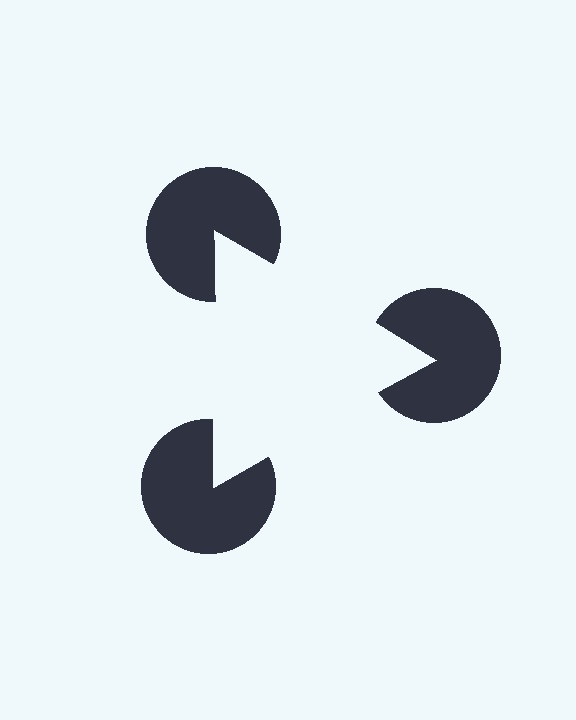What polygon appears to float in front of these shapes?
An illusory triangle — its edges are inferred from the aligned wedge cuts in the pac-man discs, not physically drawn.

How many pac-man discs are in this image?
There are 3 — one at each vertex of the illusory triangle.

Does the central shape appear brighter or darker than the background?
It typically appears slightly brighter than the background, even though no actual brightness change is drawn.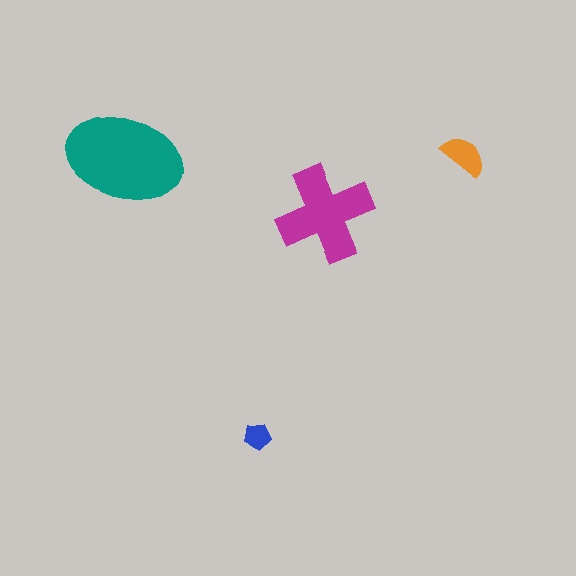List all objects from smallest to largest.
The blue pentagon, the orange semicircle, the magenta cross, the teal ellipse.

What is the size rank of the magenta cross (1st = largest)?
2nd.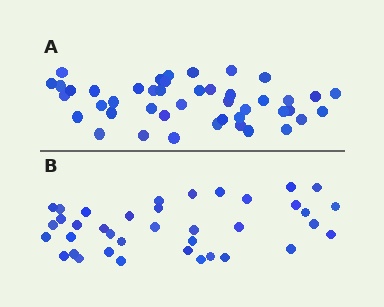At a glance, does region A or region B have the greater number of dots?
Region A (the top region) has more dots.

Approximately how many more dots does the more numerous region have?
Region A has about 6 more dots than region B.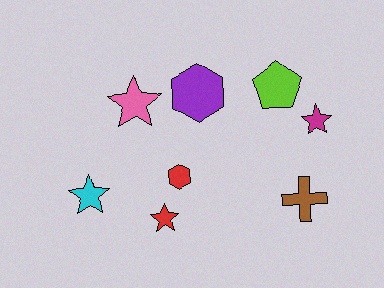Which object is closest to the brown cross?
The magenta star is closest to the brown cross.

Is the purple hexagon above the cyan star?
Yes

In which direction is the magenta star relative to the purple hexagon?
The magenta star is to the right of the purple hexagon.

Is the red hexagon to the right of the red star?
Yes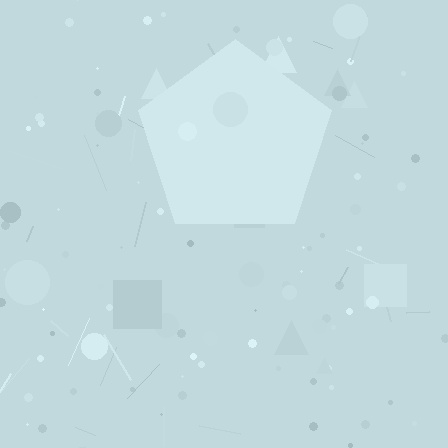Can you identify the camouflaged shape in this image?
The camouflaged shape is a pentagon.